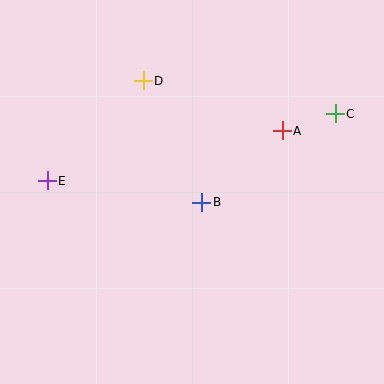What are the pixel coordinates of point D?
Point D is at (143, 81).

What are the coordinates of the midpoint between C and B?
The midpoint between C and B is at (269, 158).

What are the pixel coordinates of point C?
Point C is at (335, 114).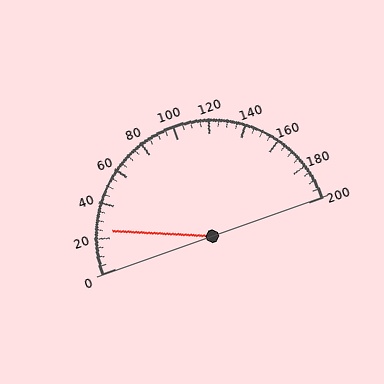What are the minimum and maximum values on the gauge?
The gauge ranges from 0 to 200.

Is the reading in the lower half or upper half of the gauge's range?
The reading is in the lower half of the range (0 to 200).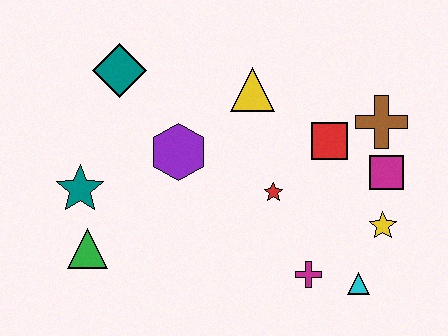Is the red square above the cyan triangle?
Yes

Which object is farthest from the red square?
The green triangle is farthest from the red square.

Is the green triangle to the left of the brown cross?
Yes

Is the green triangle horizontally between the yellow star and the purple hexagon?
No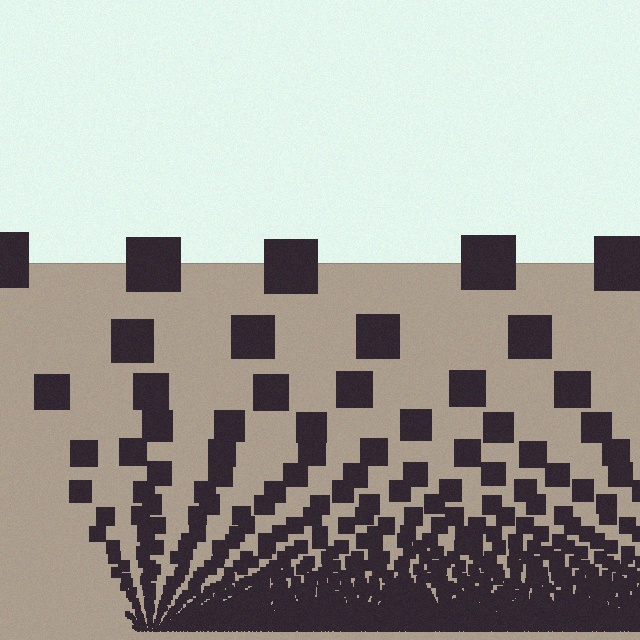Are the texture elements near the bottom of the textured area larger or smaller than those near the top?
Smaller. The gradient is inverted — elements near the bottom are smaller and denser.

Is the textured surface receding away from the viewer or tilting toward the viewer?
The surface appears to tilt toward the viewer. Texture elements get larger and sparser toward the top.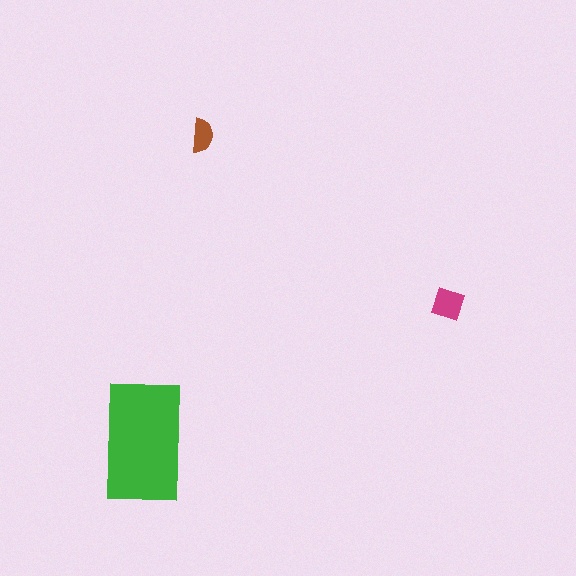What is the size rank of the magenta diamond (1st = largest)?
2nd.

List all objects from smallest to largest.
The brown semicircle, the magenta diamond, the green rectangle.